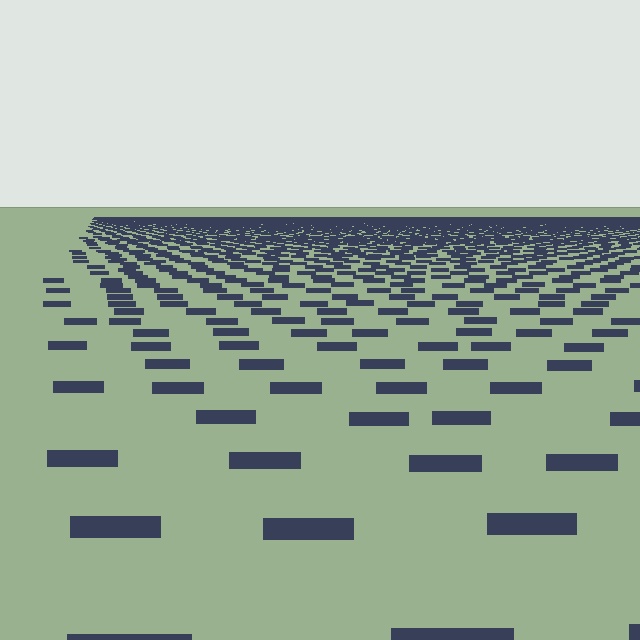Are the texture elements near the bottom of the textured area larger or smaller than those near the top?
Larger. Near the bottom, elements are closer to the viewer and appear at a bigger on-screen size.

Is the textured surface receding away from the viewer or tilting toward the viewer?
The surface is receding away from the viewer. Texture elements get smaller and denser toward the top.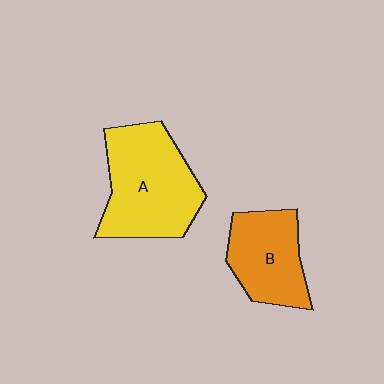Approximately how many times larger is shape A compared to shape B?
Approximately 1.5 times.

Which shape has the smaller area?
Shape B (orange).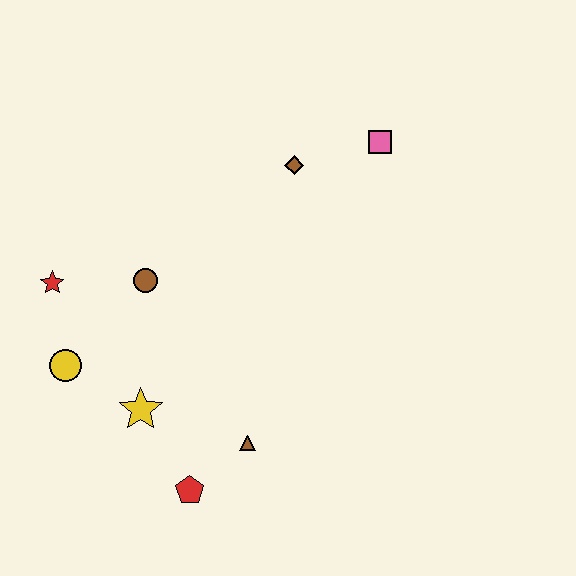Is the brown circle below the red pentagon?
No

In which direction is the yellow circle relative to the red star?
The yellow circle is below the red star.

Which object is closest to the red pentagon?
The brown triangle is closest to the red pentagon.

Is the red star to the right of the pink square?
No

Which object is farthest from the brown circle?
The pink square is farthest from the brown circle.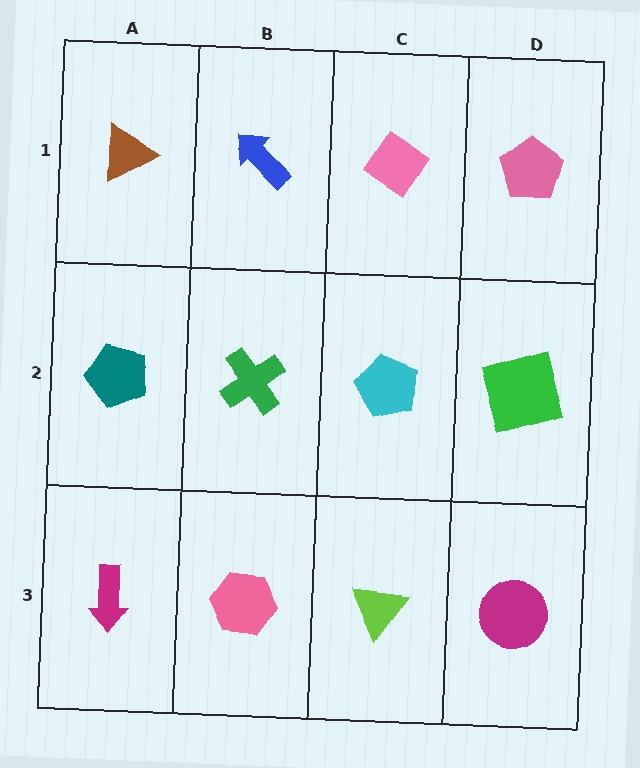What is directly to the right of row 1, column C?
A pink pentagon.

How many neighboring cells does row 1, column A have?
2.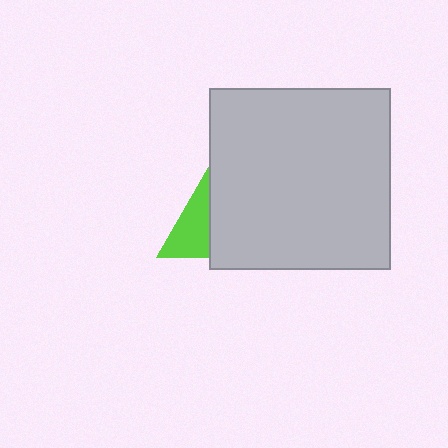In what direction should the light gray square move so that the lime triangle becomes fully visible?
The light gray square should move right. That is the shortest direction to clear the overlap and leave the lime triangle fully visible.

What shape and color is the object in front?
The object in front is a light gray square.